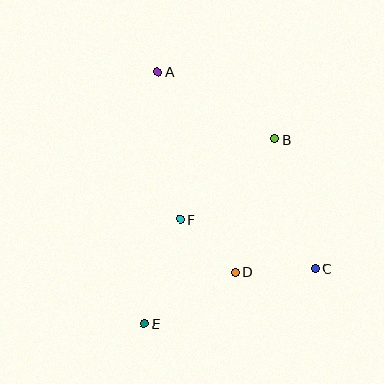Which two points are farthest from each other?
Points A and E are farthest from each other.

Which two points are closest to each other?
Points D and F are closest to each other.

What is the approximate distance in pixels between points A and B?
The distance between A and B is approximately 135 pixels.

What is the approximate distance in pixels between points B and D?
The distance between B and D is approximately 139 pixels.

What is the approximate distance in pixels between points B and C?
The distance between B and C is approximately 135 pixels.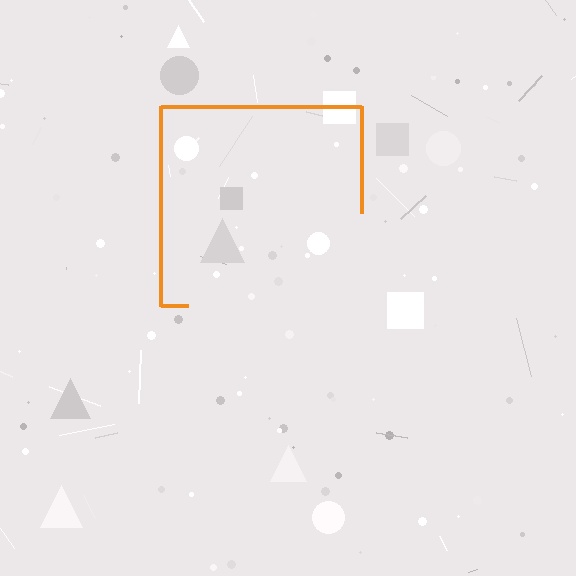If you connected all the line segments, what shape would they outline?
They would outline a square.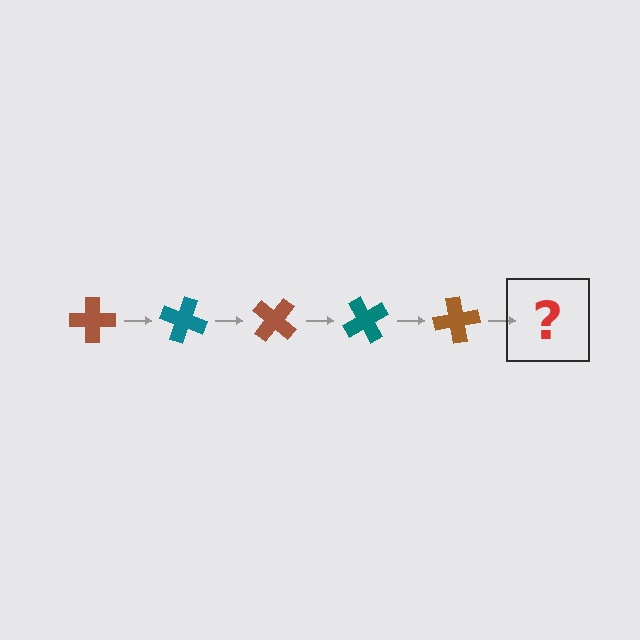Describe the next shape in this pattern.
It should be a teal cross, rotated 100 degrees from the start.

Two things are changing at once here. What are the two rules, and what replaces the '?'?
The two rules are that it rotates 20 degrees each step and the color cycles through brown and teal. The '?' should be a teal cross, rotated 100 degrees from the start.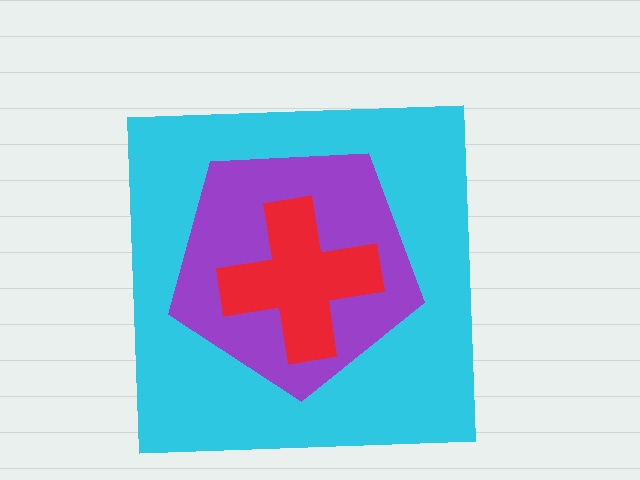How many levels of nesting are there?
3.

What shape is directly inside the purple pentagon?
The red cross.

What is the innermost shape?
The red cross.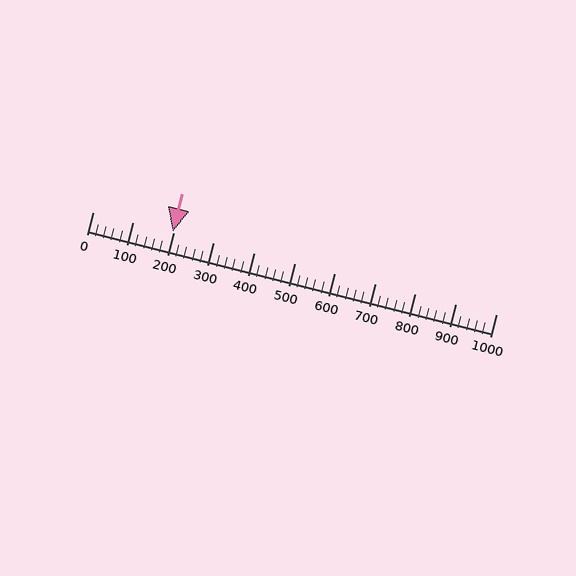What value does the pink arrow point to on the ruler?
The pink arrow points to approximately 197.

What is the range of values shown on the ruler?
The ruler shows values from 0 to 1000.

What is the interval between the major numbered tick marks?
The major tick marks are spaced 100 units apart.